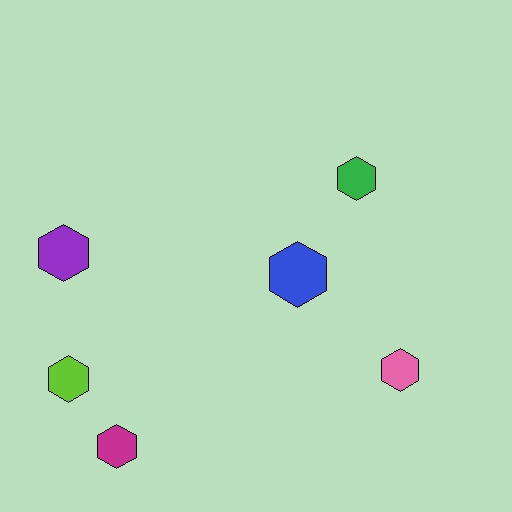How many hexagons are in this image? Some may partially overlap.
There are 6 hexagons.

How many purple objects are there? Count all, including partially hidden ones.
There is 1 purple object.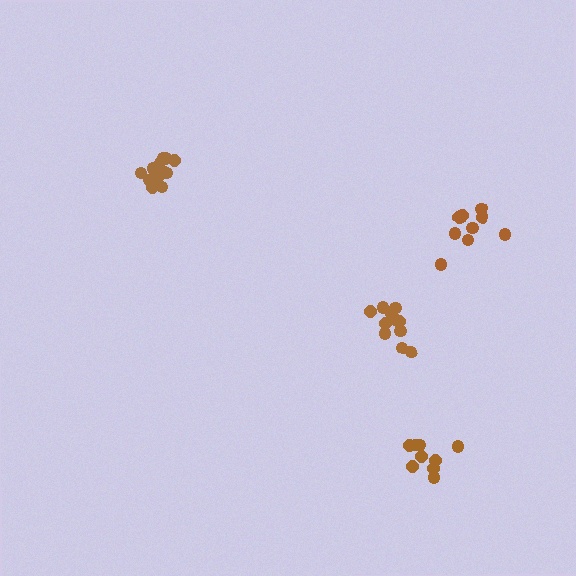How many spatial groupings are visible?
There are 4 spatial groupings.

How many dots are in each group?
Group 1: 11 dots, Group 2: 14 dots, Group 3: 10 dots, Group 4: 9 dots (44 total).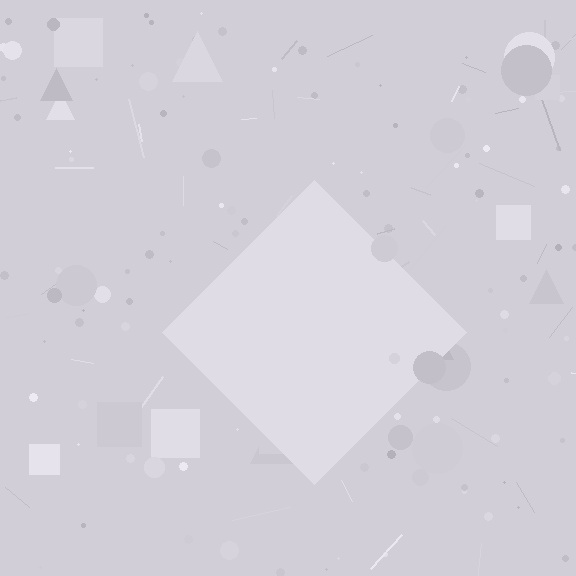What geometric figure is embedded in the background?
A diamond is embedded in the background.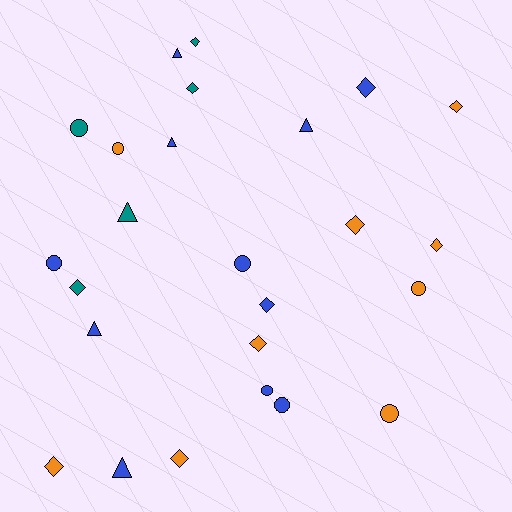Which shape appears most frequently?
Diamond, with 11 objects.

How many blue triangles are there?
There are 5 blue triangles.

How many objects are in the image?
There are 25 objects.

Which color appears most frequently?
Blue, with 11 objects.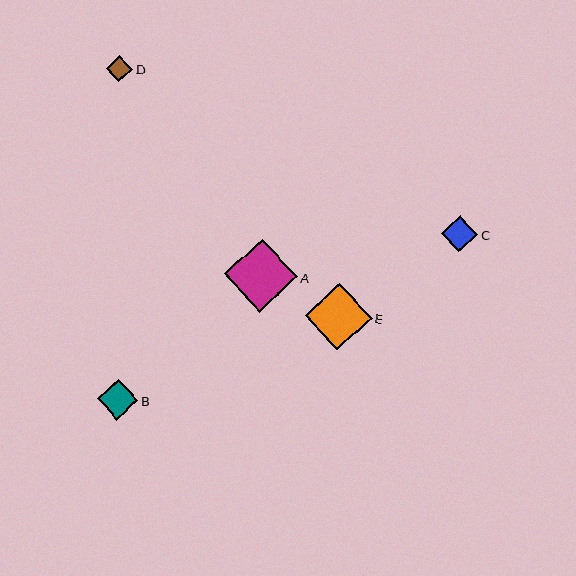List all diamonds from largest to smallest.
From largest to smallest: A, E, B, C, D.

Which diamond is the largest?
Diamond A is the largest with a size of approximately 73 pixels.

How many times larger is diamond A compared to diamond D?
Diamond A is approximately 2.8 times the size of diamond D.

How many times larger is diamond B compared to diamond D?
Diamond B is approximately 1.6 times the size of diamond D.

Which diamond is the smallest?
Diamond D is the smallest with a size of approximately 26 pixels.